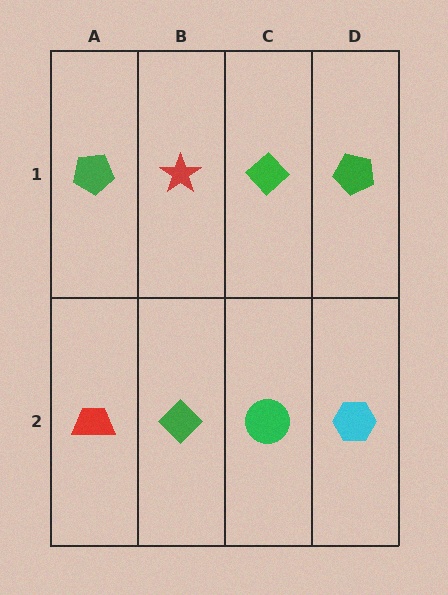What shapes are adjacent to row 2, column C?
A green diamond (row 1, column C), a green diamond (row 2, column B), a cyan hexagon (row 2, column D).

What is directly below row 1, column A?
A red trapezoid.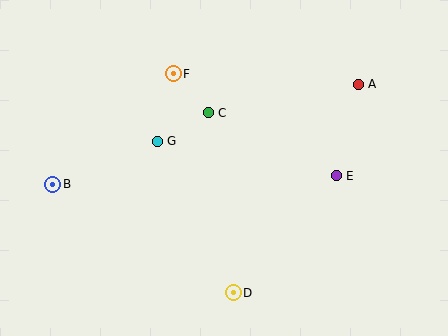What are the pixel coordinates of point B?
Point B is at (53, 184).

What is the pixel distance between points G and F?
The distance between G and F is 69 pixels.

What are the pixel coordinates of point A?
Point A is at (358, 84).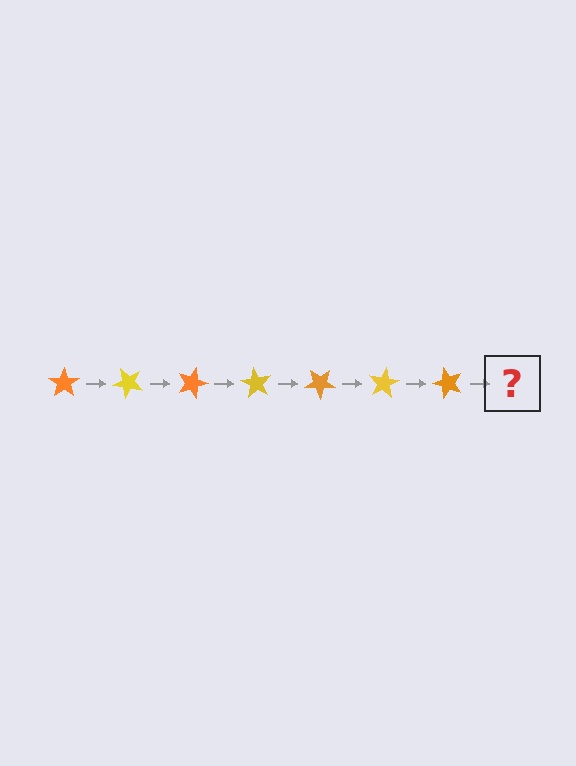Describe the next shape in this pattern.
It should be a yellow star, rotated 315 degrees from the start.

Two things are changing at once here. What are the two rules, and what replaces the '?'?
The two rules are that it rotates 45 degrees each step and the color cycles through orange and yellow. The '?' should be a yellow star, rotated 315 degrees from the start.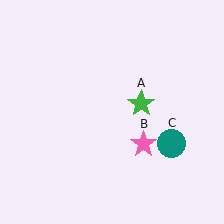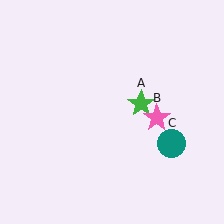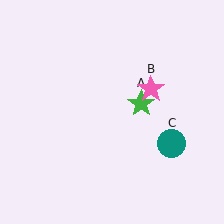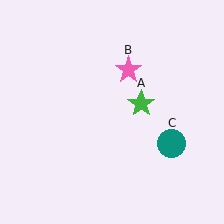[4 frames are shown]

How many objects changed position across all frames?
1 object changed position: pink star (object B).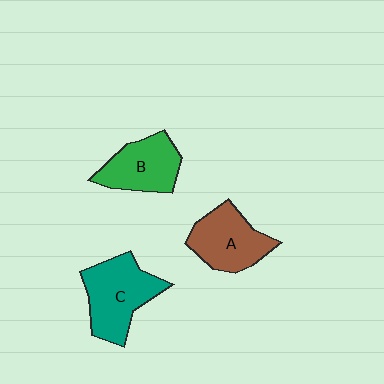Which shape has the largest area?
Shape C (teal).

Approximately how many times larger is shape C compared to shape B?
Approximately 1.3 times.